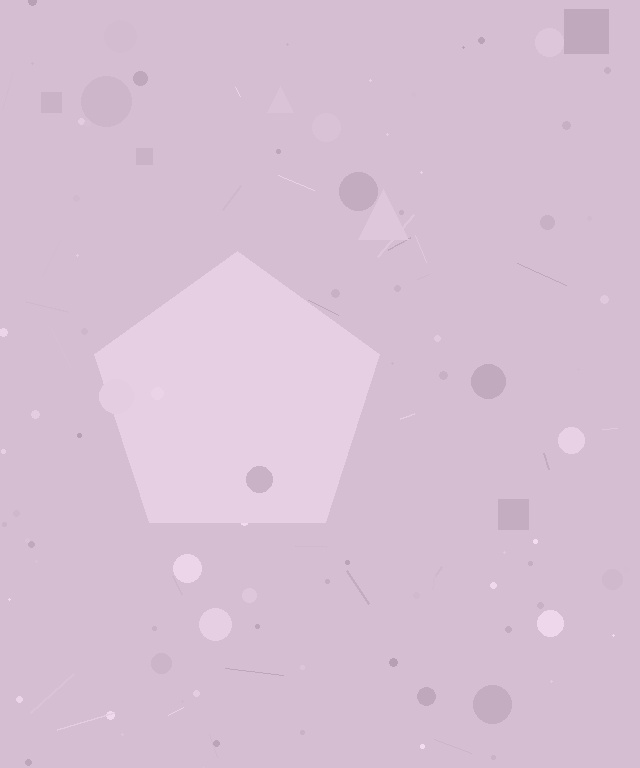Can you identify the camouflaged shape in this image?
The camouflaged shape is a pentagon.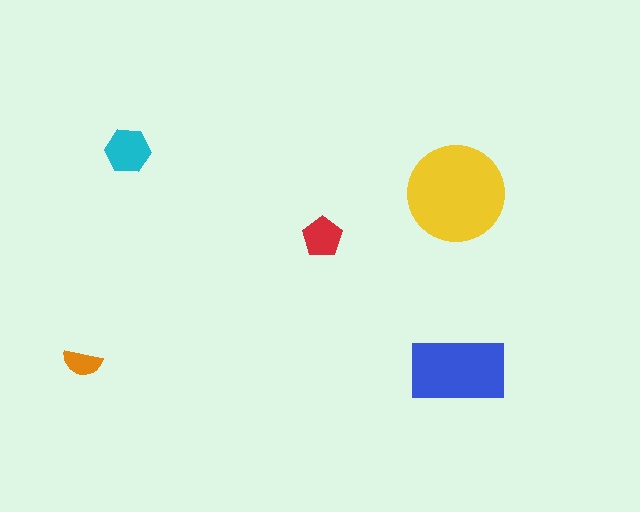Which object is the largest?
The yellow circle.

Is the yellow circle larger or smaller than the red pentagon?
Larger.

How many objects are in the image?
There are 5 objects in the image.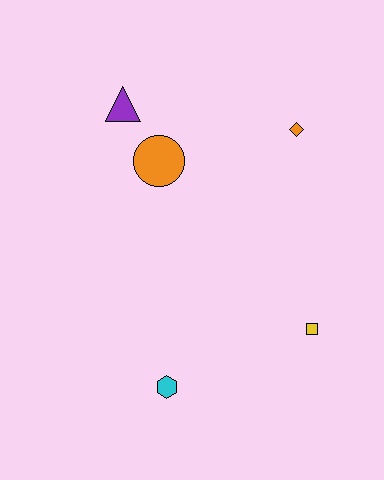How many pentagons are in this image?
There are no pentagons.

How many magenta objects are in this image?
There are no magenta objects.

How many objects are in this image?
There are 5 objects.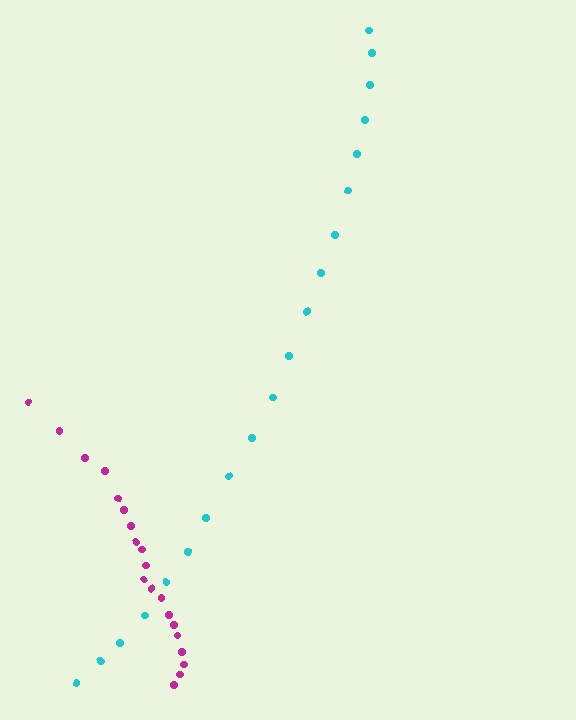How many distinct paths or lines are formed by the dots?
There are 2 distinct paths.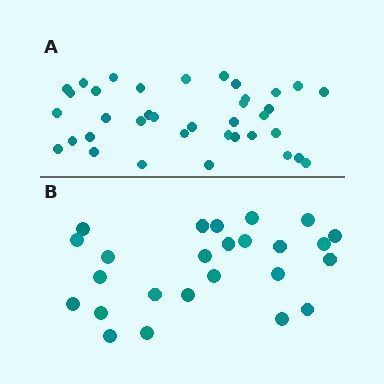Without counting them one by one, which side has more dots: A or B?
Region A (the top region) has more dots.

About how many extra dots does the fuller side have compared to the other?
Region A has roughly 12 or so more dots than region B.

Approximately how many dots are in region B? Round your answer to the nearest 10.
About 20 dots. (The exact count is 25, which rounds to 20.)